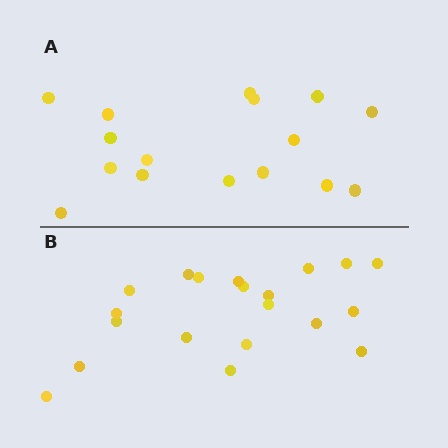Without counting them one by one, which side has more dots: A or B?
Region B (the bottom region) has more dots.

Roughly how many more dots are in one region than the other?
Region B has about 4 more dots than region A.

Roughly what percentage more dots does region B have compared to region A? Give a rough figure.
About 25% more.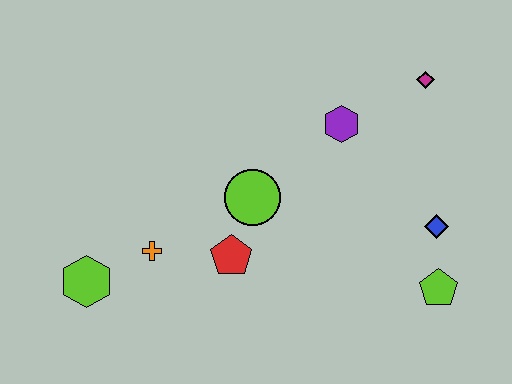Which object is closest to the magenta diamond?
The purple hexagon is closest to the magenta diamond.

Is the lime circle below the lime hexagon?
No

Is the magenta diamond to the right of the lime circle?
Yes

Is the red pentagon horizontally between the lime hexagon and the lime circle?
Yes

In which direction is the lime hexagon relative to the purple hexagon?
The lime hexagon is to the left of the purple hexagon.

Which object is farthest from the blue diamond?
The lime hexagon is farthest from the blue diamond.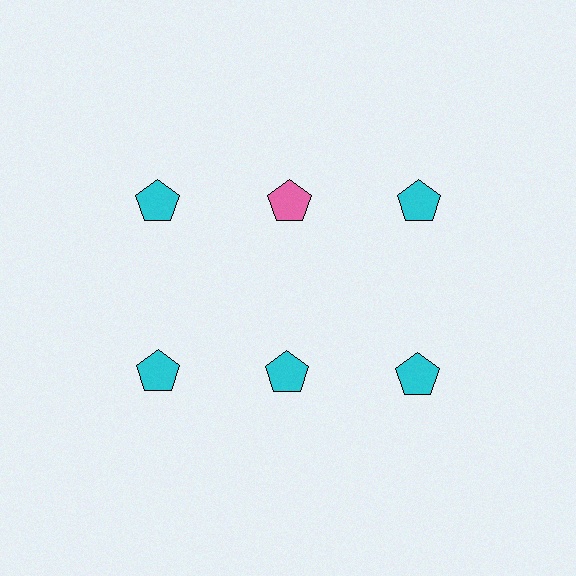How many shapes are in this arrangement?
There are 6 shapes arranged in a grid pattern.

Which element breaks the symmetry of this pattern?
The pink pentagon in the top row, second from left column breaks the symmetry. All other shapes are cyan pentagons.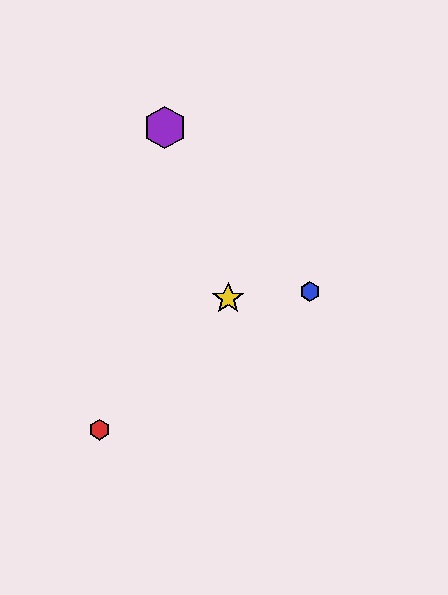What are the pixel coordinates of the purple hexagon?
The purple hexagon is at (165, 127).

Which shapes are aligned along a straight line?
The green diamond, the yellow star, the purple hexagon are aligned along a straight line.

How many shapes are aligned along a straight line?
3 shapes (the green diamond, the yellow star, the purple hexagon) are aligned along a straight line.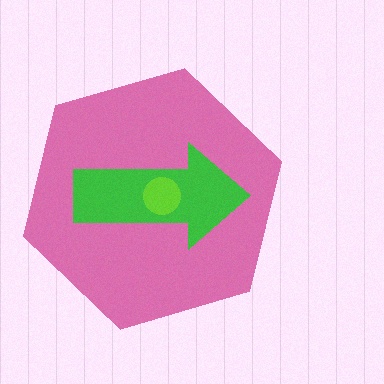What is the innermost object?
The lime circle.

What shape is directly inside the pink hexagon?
The green arrow.